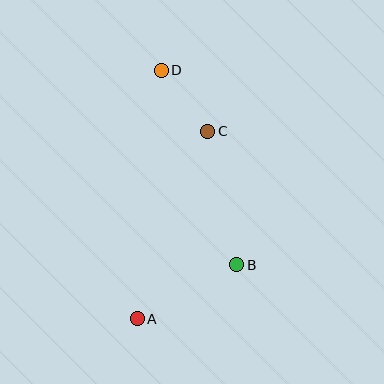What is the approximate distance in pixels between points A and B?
The distance between A and B is approximately 113 pixels.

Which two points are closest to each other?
Points C and D are closest to each other.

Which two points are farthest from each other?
Points A and D are farthest from each other.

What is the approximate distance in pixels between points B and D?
The distance between B and D is approximately 209 pixels.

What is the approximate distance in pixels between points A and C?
The distance between A and C is approximately 200 pixels.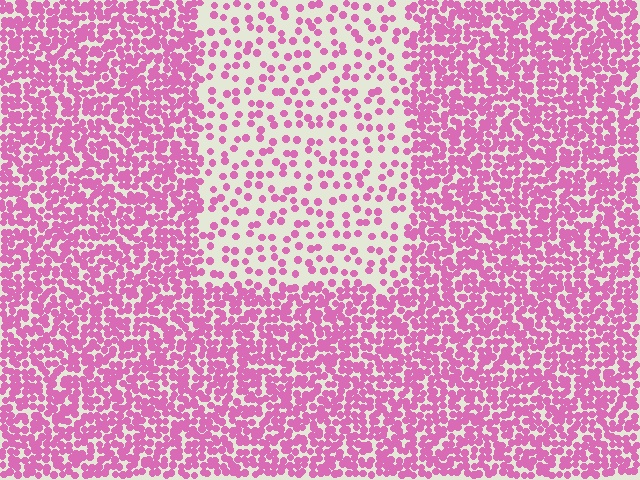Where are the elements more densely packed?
The elements are more densely packed outside the rectangle boundary.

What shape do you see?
I see a rectangle.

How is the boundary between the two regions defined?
The boundary is defined by a change in element density (approximately 2.7x ratio). All elements are the same color, size, and shape.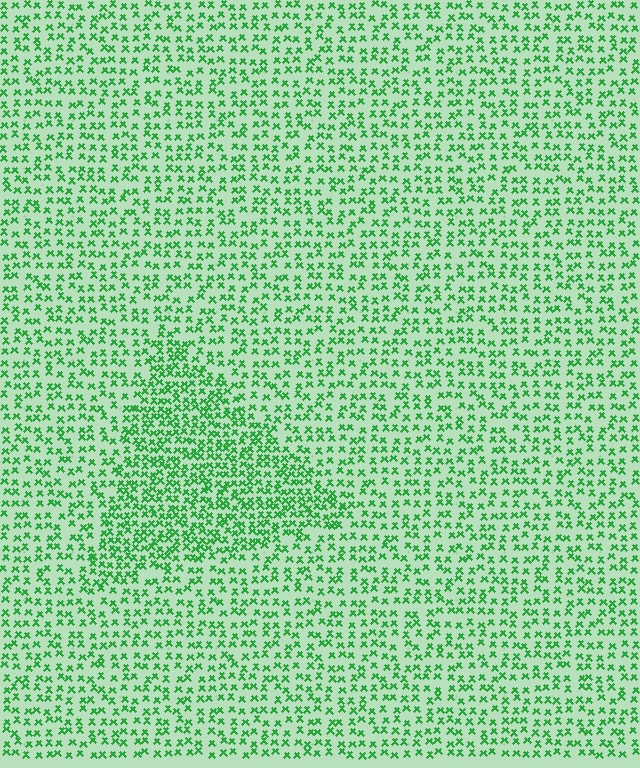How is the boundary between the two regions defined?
The boundary is defined by a change in element density (approximately 1.7x ratio). All elements are the same color, size, and shape.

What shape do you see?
I see a triangle.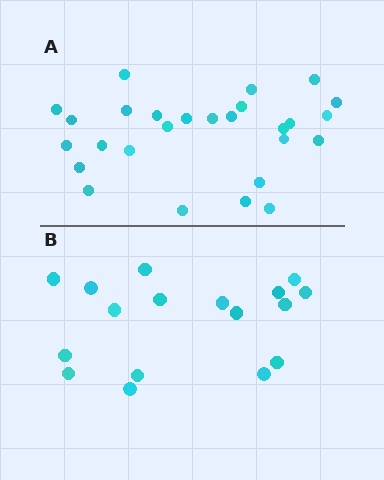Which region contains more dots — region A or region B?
Region A (the top region) has more dots.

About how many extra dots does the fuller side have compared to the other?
Region A has roughly 10 or so more dots than region B.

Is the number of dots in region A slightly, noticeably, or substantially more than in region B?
Region A has substantially more. The ratio is roughly 1.6 to 1.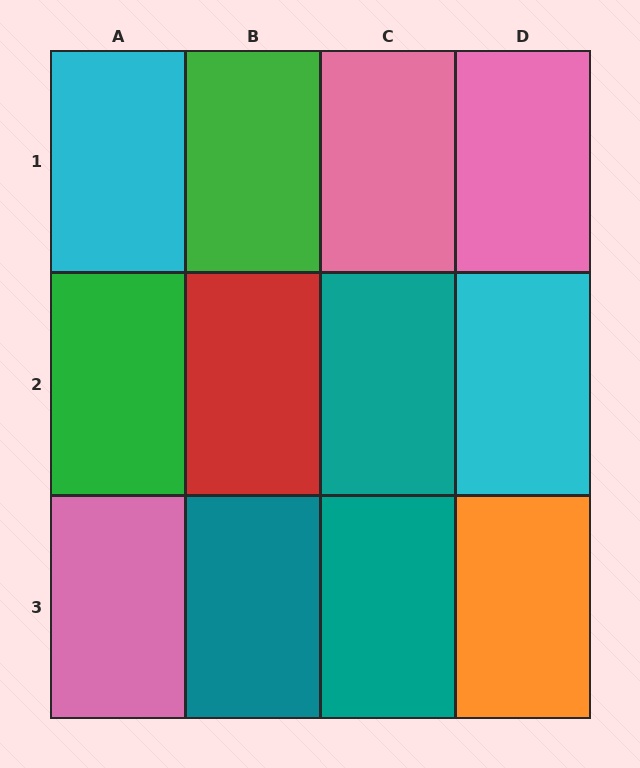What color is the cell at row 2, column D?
Cyan.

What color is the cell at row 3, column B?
Teal.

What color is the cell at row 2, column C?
Teal.